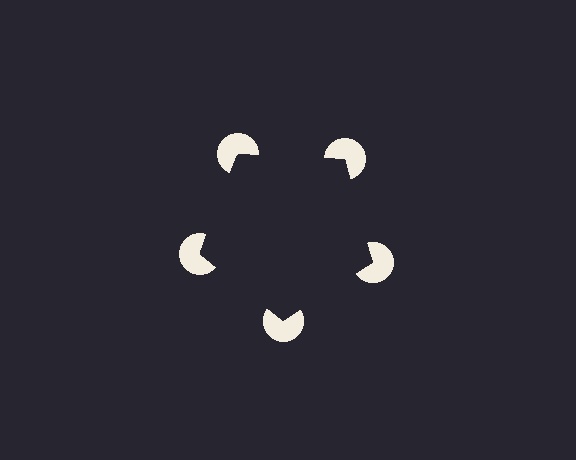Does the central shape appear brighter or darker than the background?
It typically appears slightly darker than the background, even though no actual brightness change is drawn.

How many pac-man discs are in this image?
There are 5 — one at each vertex of the illusory pentagon.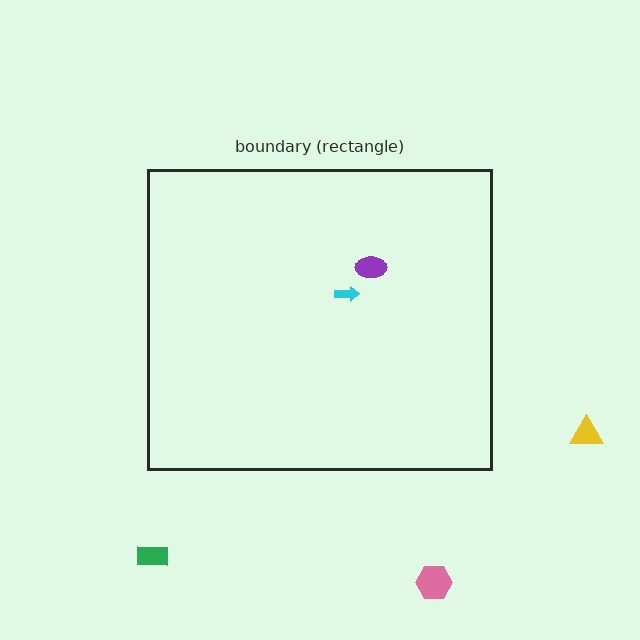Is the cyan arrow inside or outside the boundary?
Inside.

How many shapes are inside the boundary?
2 inside, 3 outside.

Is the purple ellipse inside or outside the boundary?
Inside.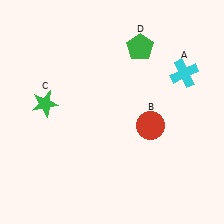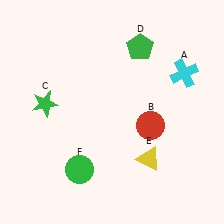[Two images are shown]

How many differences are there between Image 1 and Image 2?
There are 2 differences between the two images.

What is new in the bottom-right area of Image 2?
A yellow triangle (E) was added in the bottom-right area of Image 2.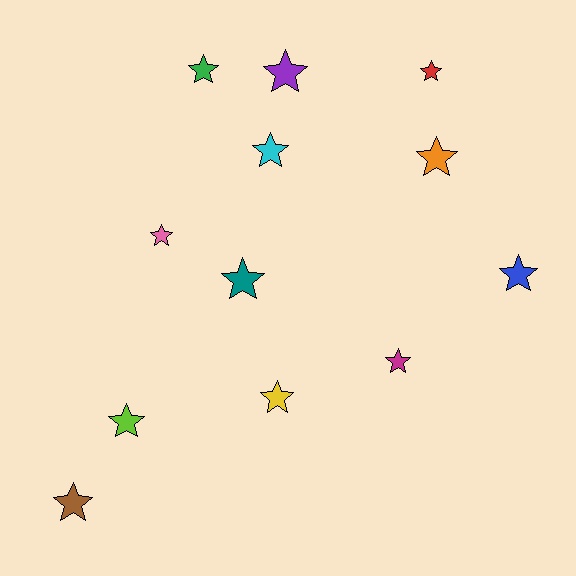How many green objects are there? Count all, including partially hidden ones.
There is 1 green object.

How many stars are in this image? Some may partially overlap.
There are 12 stars.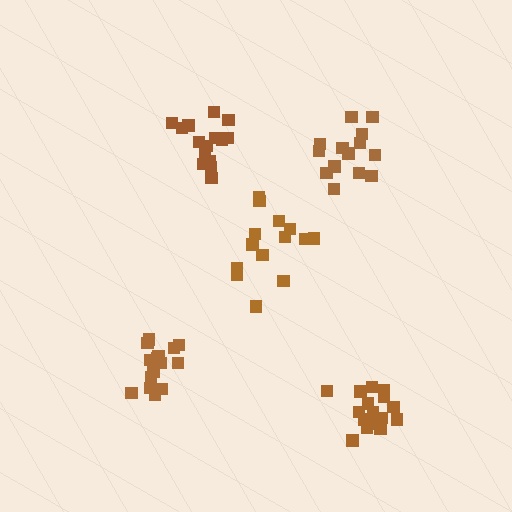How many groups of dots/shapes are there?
There are 5 groups.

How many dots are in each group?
Group 1: 16 dots, Group 2: 16 dots, Group 3: 15 dots, Group 4: 18 dots, Group 5: 14 dots (79 total).